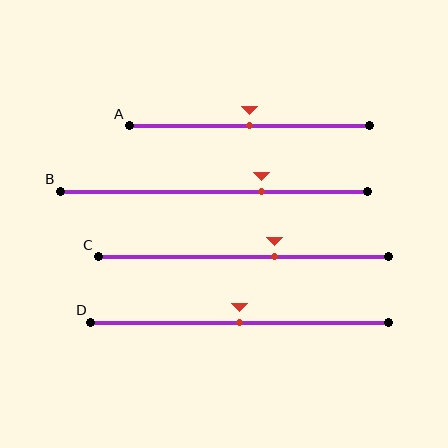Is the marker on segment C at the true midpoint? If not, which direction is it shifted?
No, the marker on segment C is shifted to the right by about 11% of the segment length.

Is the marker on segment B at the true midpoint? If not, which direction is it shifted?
No, the marker on segment B is shifted to the right by about 16% of the segment length.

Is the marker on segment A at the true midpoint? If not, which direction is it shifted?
Yes, the marker on segment A is at the true midpoint.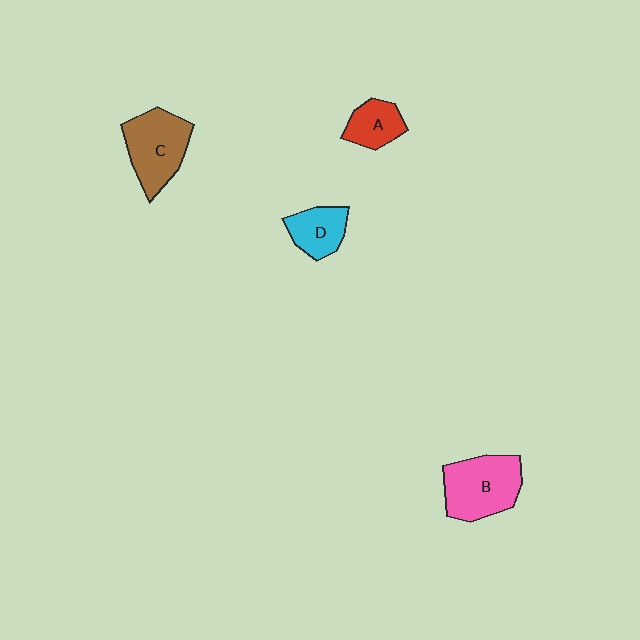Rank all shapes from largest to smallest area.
From largest to smallest: B (pink), C (brown), D (cyan), A (red).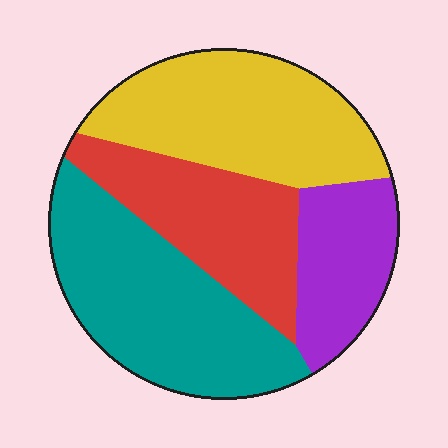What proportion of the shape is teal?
Teal takes up between a quarter and a half of the shape.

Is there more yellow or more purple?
Yellow.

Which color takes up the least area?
Purple, at roughly 15%.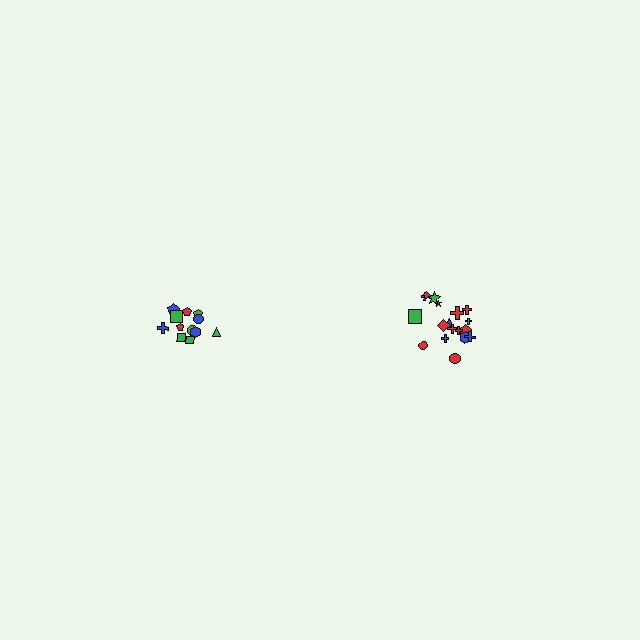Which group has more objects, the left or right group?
The right group.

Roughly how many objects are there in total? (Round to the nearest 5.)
Roughly 30 objects in total.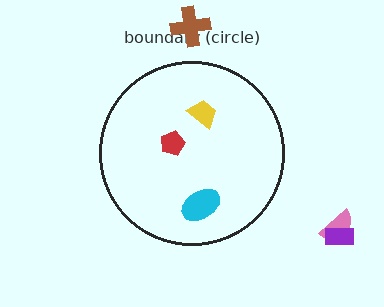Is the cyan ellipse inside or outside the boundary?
Inside.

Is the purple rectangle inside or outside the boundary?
Outside.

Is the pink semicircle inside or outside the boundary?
Outside.